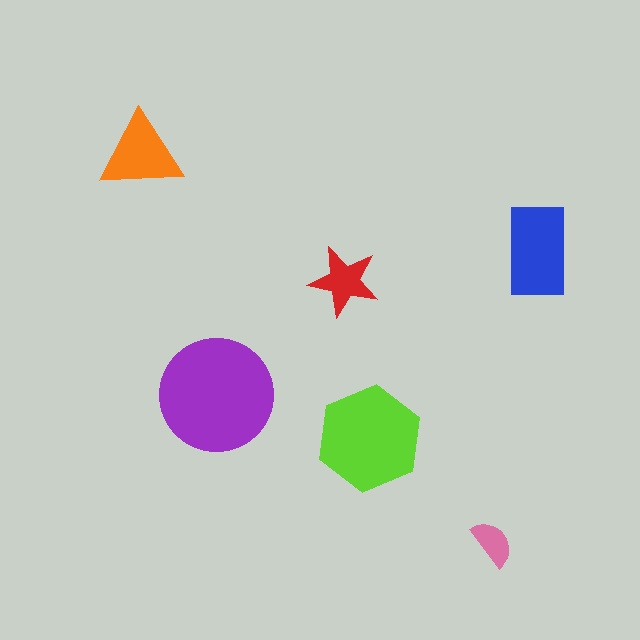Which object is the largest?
The purple circle.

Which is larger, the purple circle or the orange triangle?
The purple circle.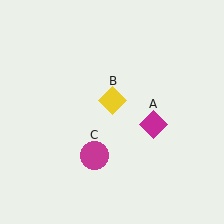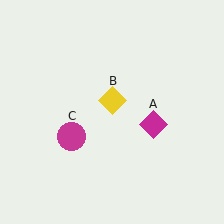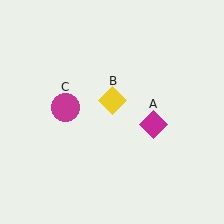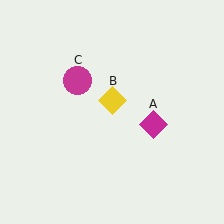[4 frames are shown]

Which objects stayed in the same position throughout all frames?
Magenta diamond (object A) and yellow diamond (object B) remained stationary.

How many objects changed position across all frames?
1 object changed position: magenta circle (object C).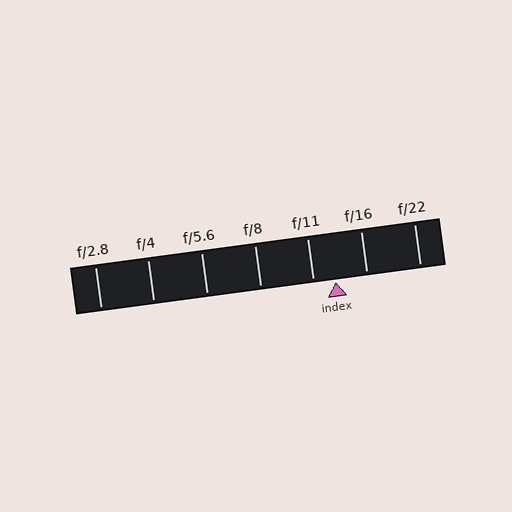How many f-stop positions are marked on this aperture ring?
There are 7 f-stop positions marked.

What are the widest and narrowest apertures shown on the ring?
The widest aperture shown is f/2.8 and the narrowest is f/22.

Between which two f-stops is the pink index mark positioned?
The index mark is between f/11 and f/16.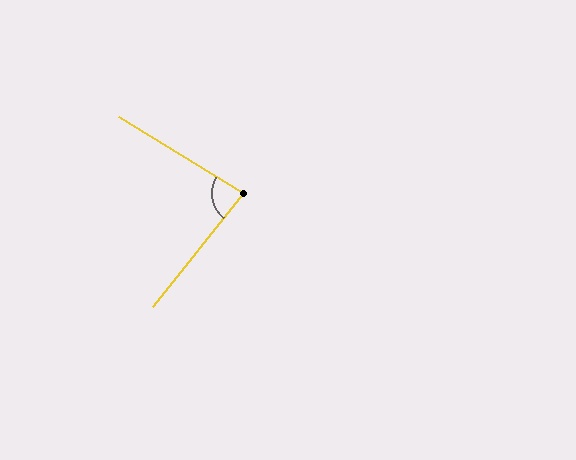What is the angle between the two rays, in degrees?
Approximately 83 degrees.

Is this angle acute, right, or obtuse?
It is acute.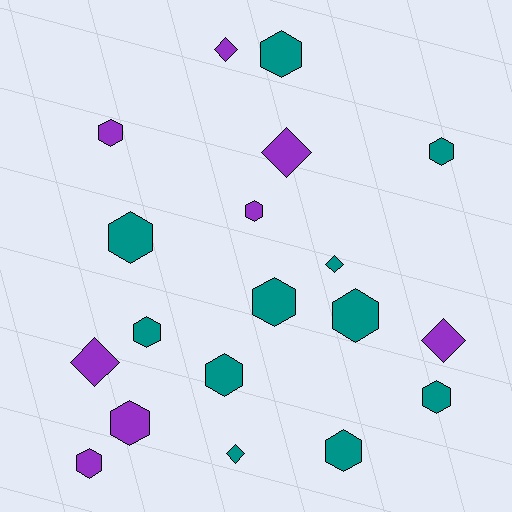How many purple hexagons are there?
There are 4 purple hexagons.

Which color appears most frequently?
Teal, with 11 objects.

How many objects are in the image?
There are 19 objects.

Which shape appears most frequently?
Hexagon, with 13 objects.